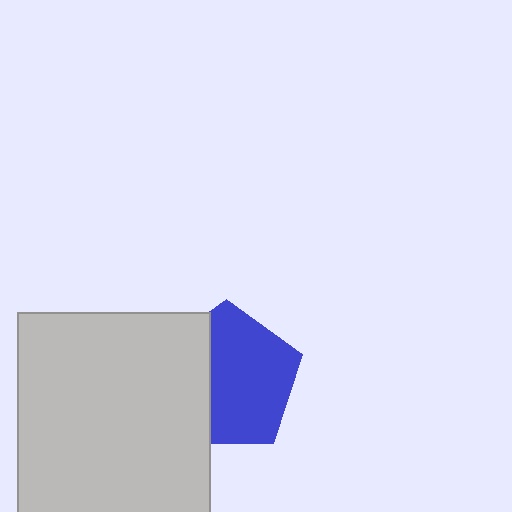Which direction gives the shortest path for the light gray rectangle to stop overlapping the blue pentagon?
Moving left gives the shortest separation.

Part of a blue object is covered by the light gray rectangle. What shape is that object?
It is a pentagon.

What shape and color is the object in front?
The object in front is a light gray rectangle.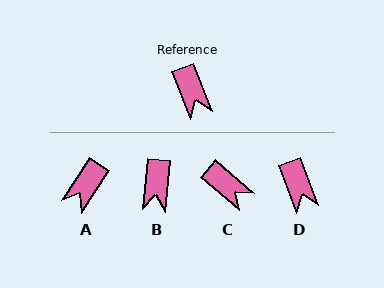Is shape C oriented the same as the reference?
No, it is off by about 29 degrees.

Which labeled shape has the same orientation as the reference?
D.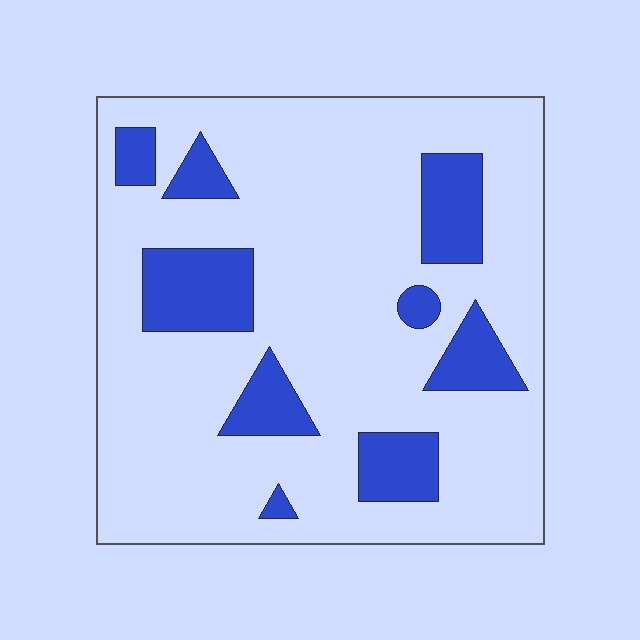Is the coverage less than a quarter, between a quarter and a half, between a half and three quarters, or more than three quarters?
Less than a quarter.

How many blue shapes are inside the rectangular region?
9.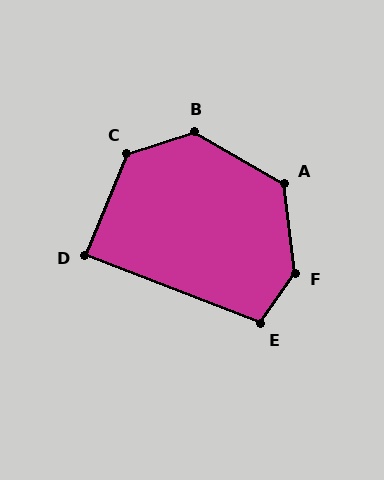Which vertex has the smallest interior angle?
D, at approximately 89 degrees.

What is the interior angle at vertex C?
Approximately 130 degrees (obtuse).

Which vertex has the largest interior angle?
F, at approximately 139 degrees.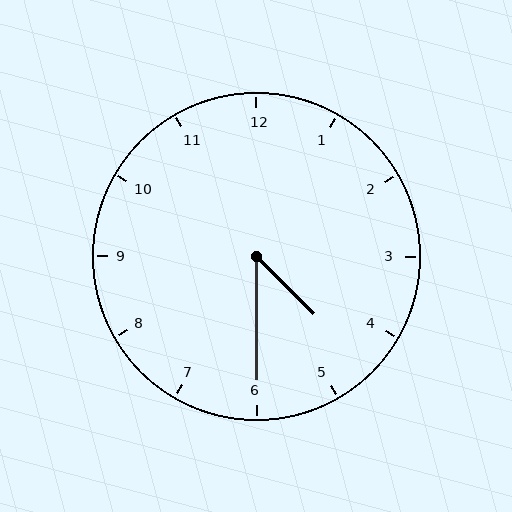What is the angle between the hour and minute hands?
Approximately 45 degrees.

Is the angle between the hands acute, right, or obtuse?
It is acute.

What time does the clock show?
4:30.